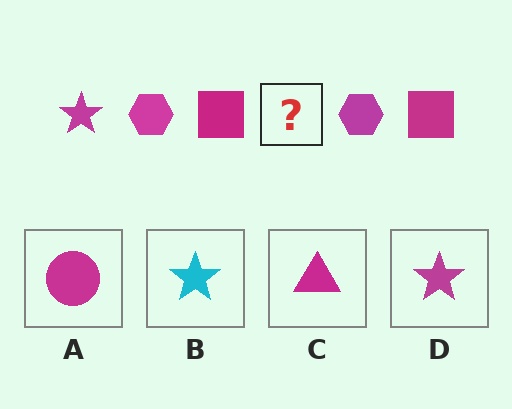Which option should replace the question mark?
Option D.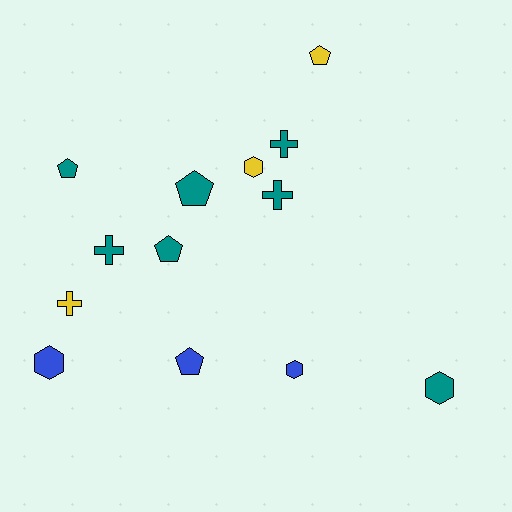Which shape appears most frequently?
Pentagon, with 5 objects.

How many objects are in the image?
There are 13 objects.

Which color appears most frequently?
Teal, with 7 objects.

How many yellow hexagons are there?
There is 1 yellow hexagon.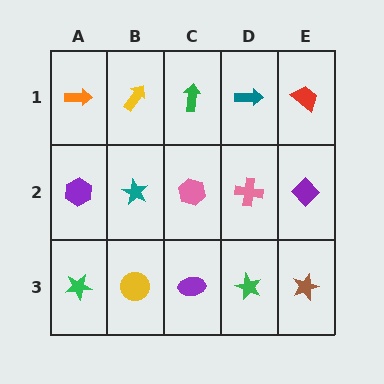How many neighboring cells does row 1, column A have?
2.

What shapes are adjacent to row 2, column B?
A yellow arrow (row 1, column B), a yellow circle (row 3, column B), a purple hexagon (row 2, column A), a pink hexagon (row 2, column C).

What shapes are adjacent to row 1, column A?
A purple hexagon (row 2, column A), a yellow arrow (row 1, column B).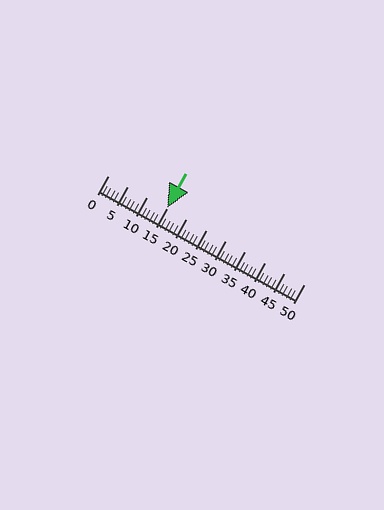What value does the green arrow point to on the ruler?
The green arrow points to approximately 15.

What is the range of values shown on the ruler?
The ruler shows values from 0 to 50.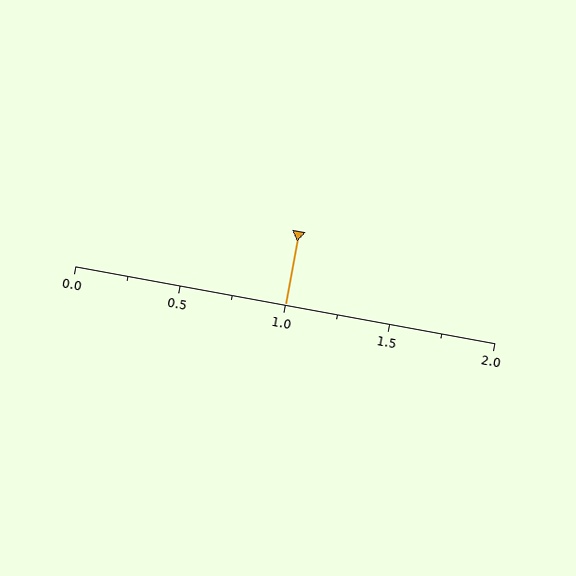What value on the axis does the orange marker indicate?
The marker indicates approximately 1.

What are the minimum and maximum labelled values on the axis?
The axis runs from 0.0 to 2.0.